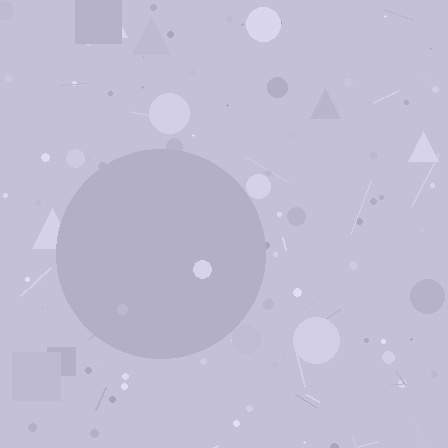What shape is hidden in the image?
A circle is hidden in the image.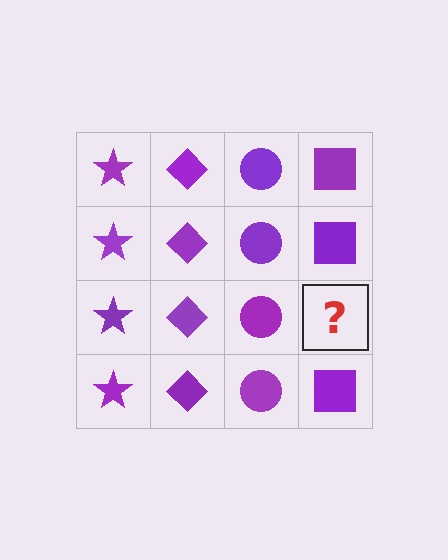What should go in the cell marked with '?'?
The missing cell should contain a purple square.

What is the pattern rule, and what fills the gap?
The rule is that each column has a consistent shape. The gap should be filled with a purple square.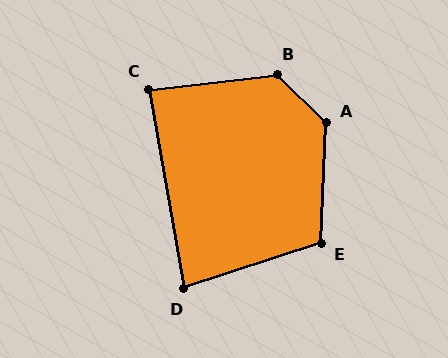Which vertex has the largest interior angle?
A, at approximately 132 degrees.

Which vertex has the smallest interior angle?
D, at approximately 82 degrees.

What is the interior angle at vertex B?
Approximately 129 degrees (obtuse).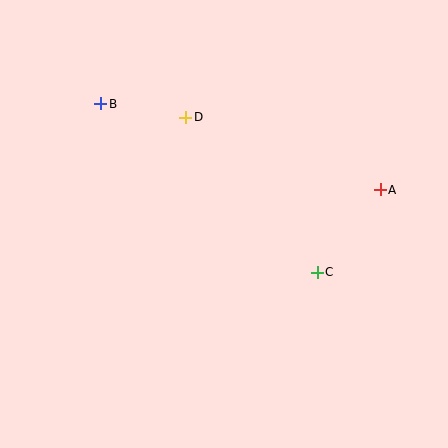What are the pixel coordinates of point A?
Point A is at (380, 190).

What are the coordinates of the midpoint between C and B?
The midpoint between C and B is at (209, 188).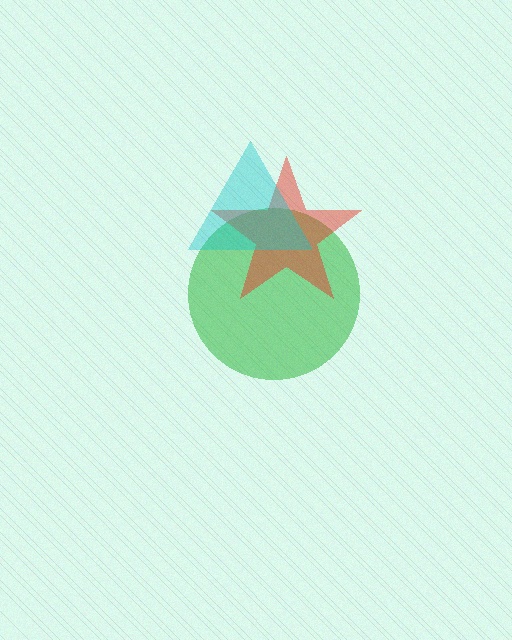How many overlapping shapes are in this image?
There are 3 overlapping shapes in the image.